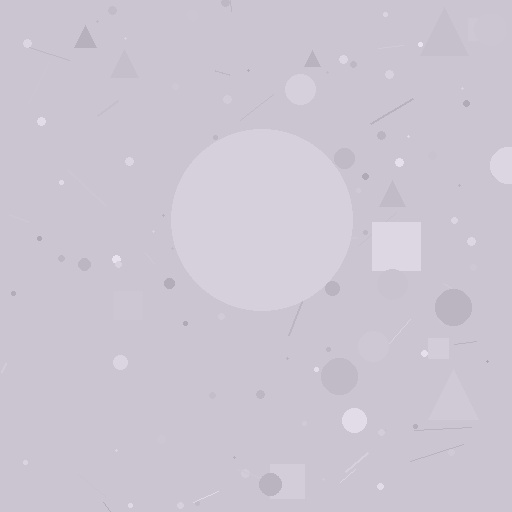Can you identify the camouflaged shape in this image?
The camouflaged shape is a circle.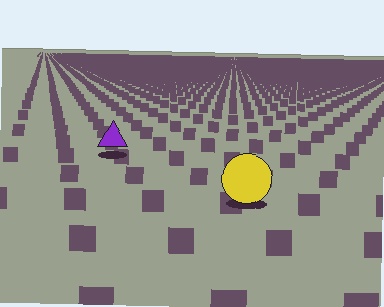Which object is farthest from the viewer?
The purple triangle is farthest from the viewer. It appears smaller and the ground texture around it is denser.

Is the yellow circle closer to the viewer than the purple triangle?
Yes. The yellow circle is closer — you can tell from the texture gradient: the ground texture is coarser near it.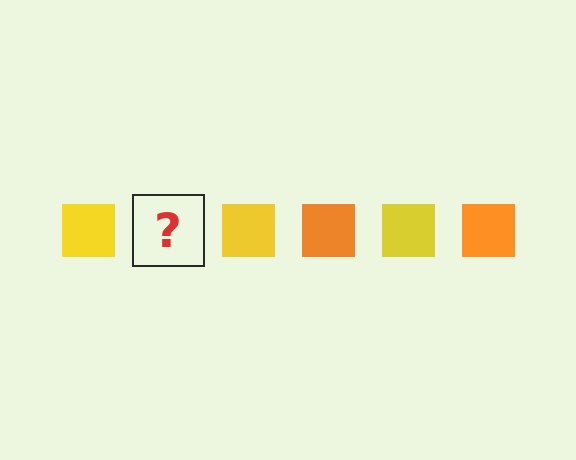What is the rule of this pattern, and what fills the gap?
The rule is that the pattern cycles through yellow, orange squares. The gap should be filled with an orange square.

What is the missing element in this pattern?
The missing element is an orange square.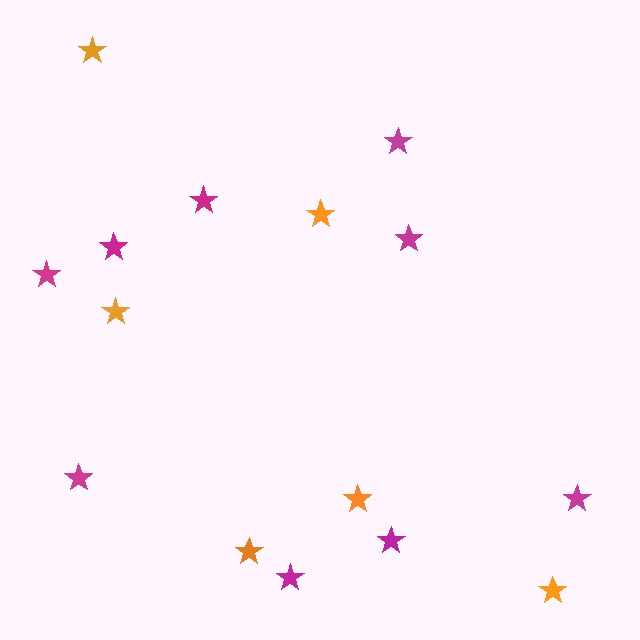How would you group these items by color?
There are 2 groups: one group of magenta stars (9) and one group of orange stars (6).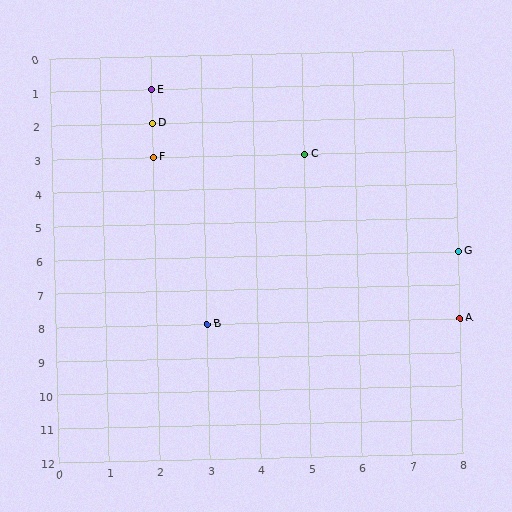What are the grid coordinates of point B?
Point B is at grid coordinates (3, 8).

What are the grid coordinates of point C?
Point C is at grid coordinates (5, 3).